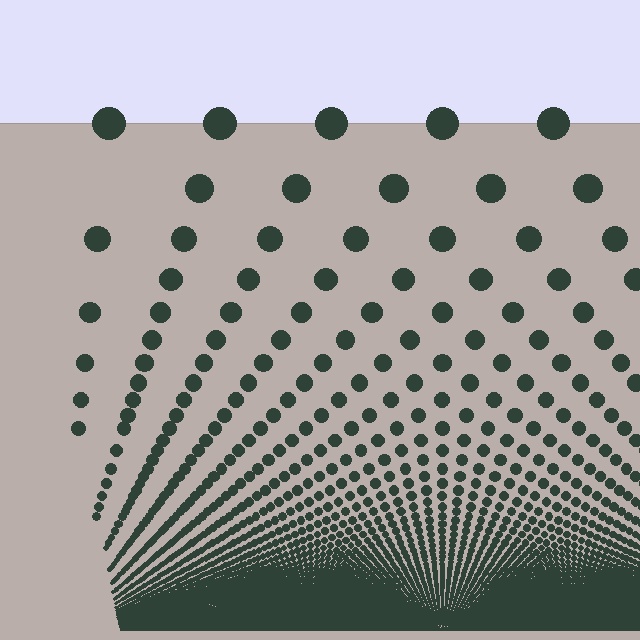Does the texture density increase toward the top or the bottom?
Density increases toward the bottom.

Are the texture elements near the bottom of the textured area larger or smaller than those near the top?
Smaller. The gradient is inverted — elements near the bottom are smaller and denser.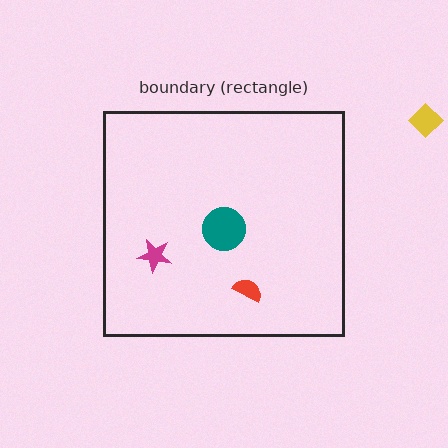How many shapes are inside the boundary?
3 inside, 1 outside.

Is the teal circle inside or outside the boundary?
Inside.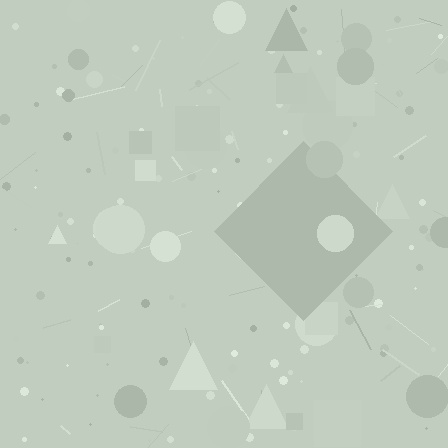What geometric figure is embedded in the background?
A diamond is embedded in the background.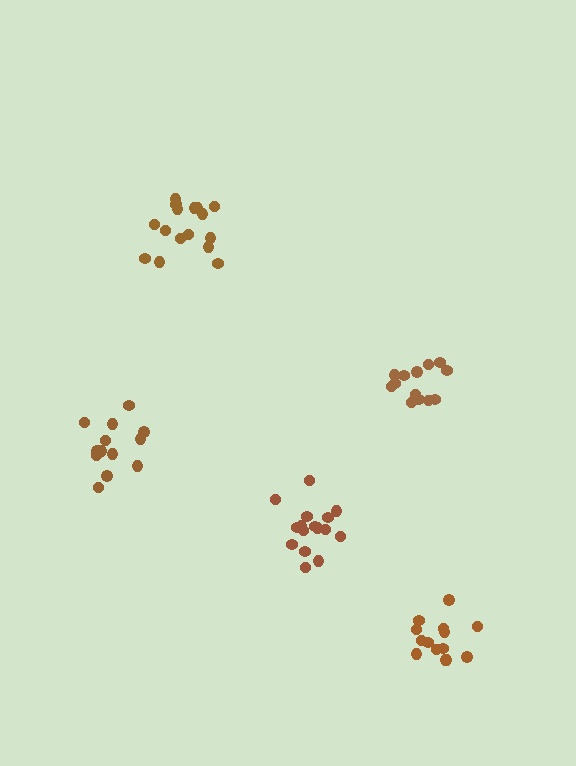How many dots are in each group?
Group 1: 16 dots, Group 2: 13 dots, Group 3: 14 dots, Group 4: 16 dots, Group 5: 13 dots (72 total).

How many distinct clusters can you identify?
There are 5 distinct clusters.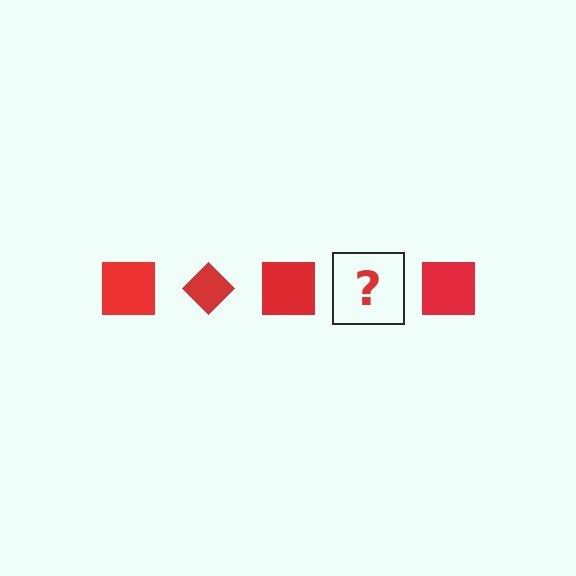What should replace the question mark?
The question mark should be replaced with a red diamond.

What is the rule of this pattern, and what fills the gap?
The rule is that the pattern cycles through square, diamond shapes in red. The gap should be filled with a red diamond.